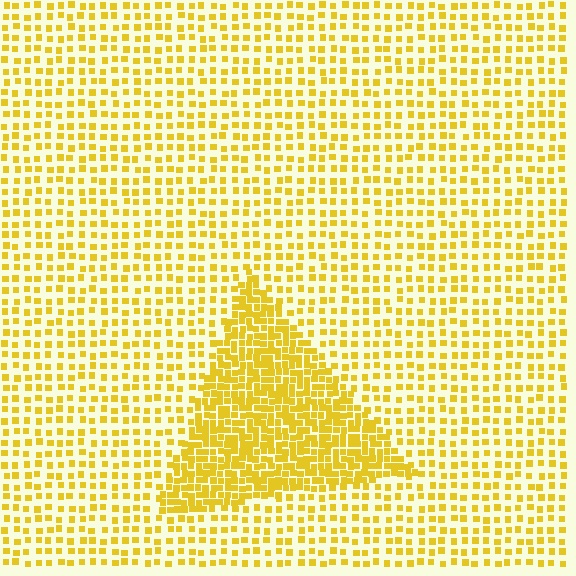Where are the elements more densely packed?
The elements are more densely packed inside the triangle boundary.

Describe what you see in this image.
The image contains small yellow elements arranged at two different densities. A triangle-shaped region is visible where the elements are more densely packed than the surrounding area.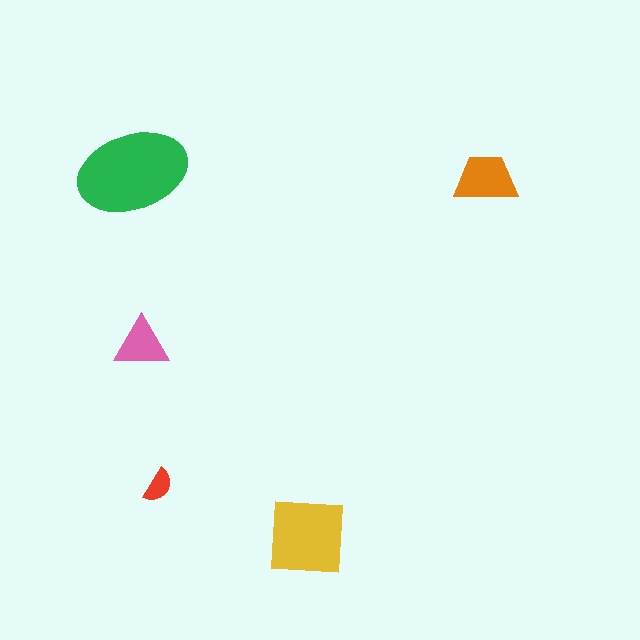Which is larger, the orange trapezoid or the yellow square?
The yellow square.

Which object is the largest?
The green ellipse.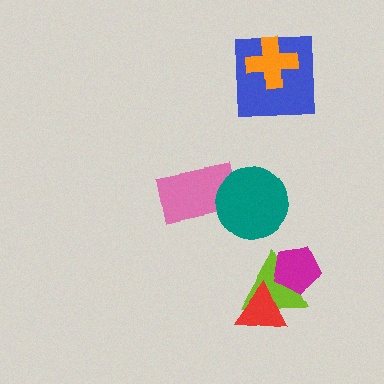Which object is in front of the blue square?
The orange cross is in front of the blue square.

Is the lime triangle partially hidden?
Yes, it is partially covered by another shape.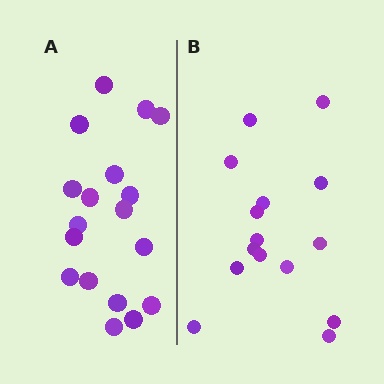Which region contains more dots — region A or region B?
Region A (the left region) has more dots.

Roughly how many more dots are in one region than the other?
Region A has just a few more — roughly 2 or 3 more dots than region B.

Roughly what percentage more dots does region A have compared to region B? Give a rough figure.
About 20% more.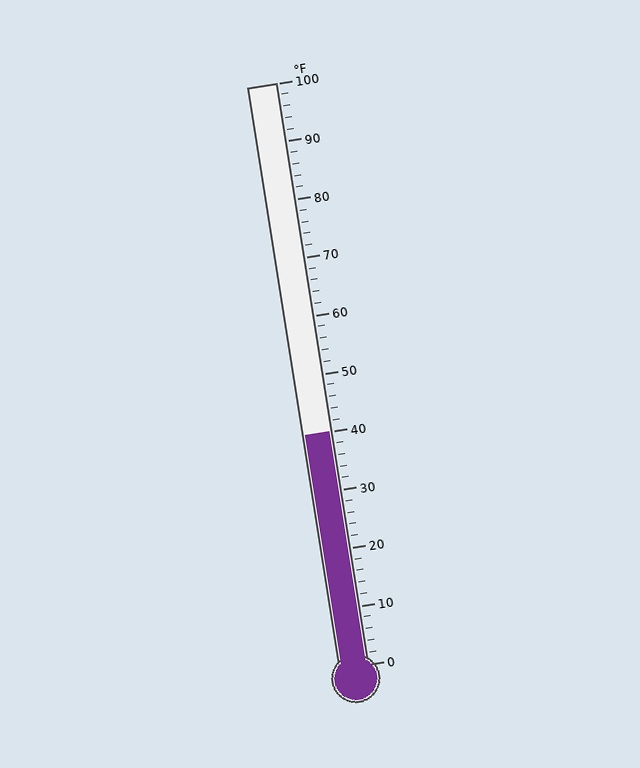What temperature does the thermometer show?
The thermometer shows approximately 40°F.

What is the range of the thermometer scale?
The thermometer scale ranges from 0°F to 100°F.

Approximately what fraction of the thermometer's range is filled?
The thermometer is filled to approximately 40% of its range.